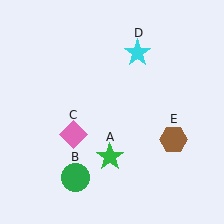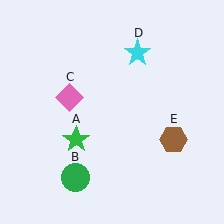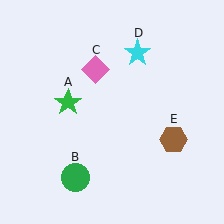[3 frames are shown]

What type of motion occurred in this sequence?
The green star (object A), pink diamond (object C) rotated clockwise around the center of the scene.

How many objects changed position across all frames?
2 objects changed position: green star (object A), pink diamond (object C).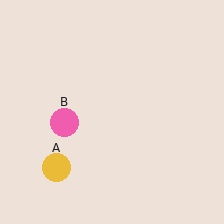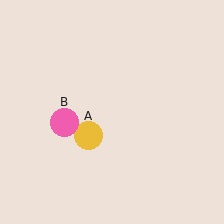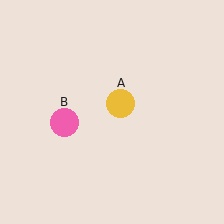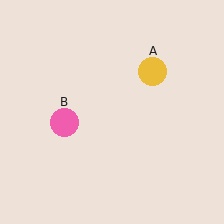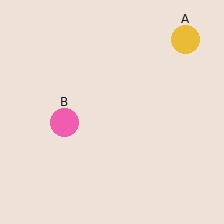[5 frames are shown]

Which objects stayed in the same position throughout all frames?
Pink circle (object B) remained stationary.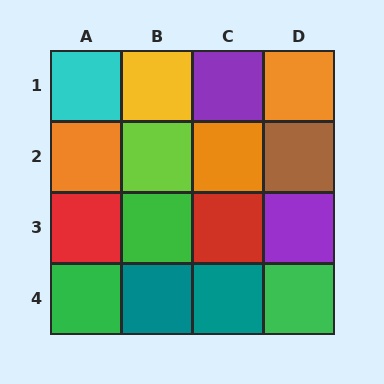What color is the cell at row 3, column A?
Red.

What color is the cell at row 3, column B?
Green.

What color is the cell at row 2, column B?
Lime.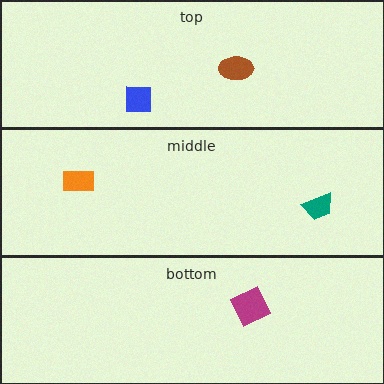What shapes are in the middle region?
The teal trapezoid, the orange rectangle.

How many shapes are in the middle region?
2.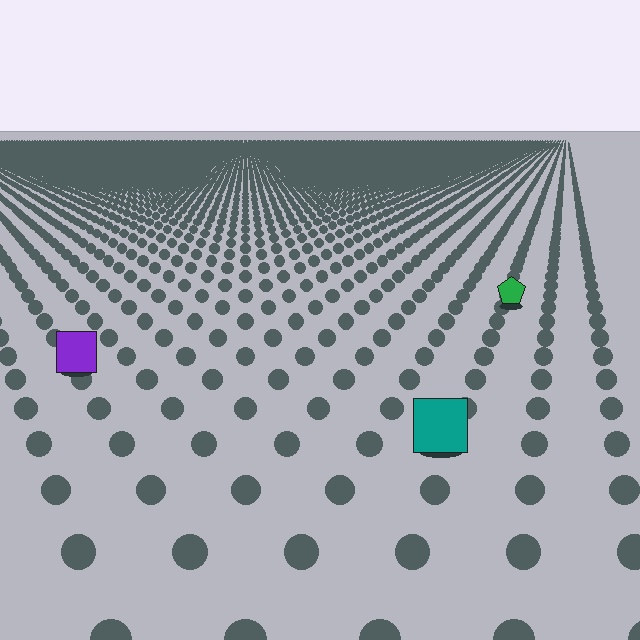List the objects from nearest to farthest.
From nearest to farthest: the teal square, the purple square, the green pentagon.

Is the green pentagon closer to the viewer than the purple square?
No. The purple square is closer — you can tell from the texture gradient: the ground texture is coarser near it.